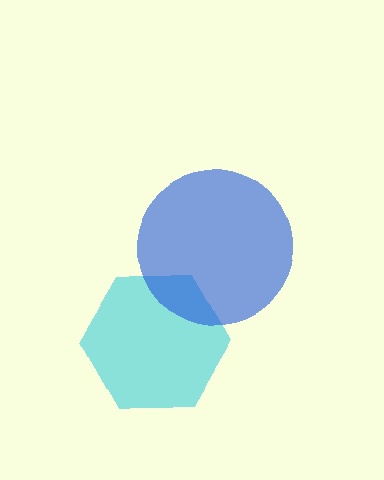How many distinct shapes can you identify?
There are 2 distinct shapes: a cyan hexagon, a blue circle.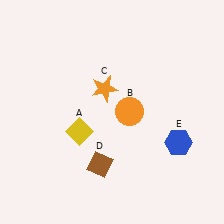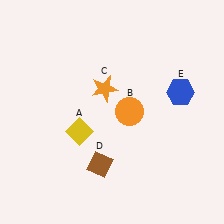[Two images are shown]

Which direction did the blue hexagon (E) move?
The blue hexagon (E) moved up.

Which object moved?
The blue hexagon (E) moved up.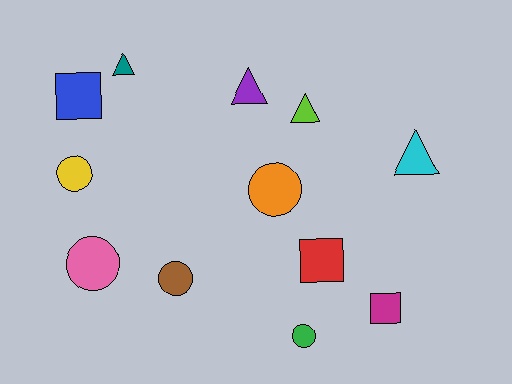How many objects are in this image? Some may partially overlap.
There are 12 objects.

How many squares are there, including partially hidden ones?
There are 3 squares.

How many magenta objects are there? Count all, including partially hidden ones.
There is 1 magenta object.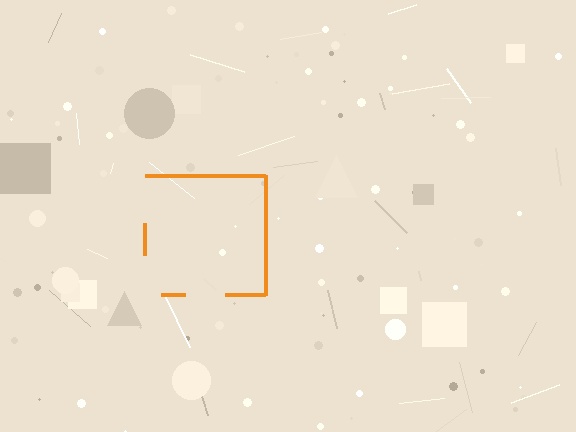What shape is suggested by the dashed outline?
The dashed outline suggests a square.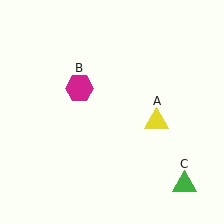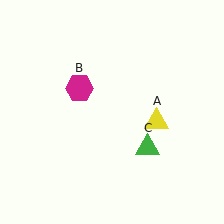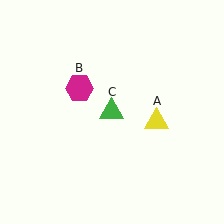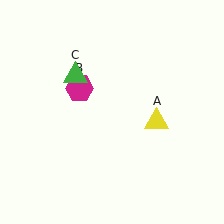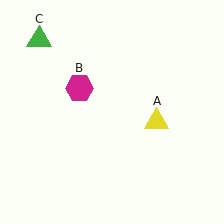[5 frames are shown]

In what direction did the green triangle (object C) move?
The green triangle (object C) moved up and to the left.